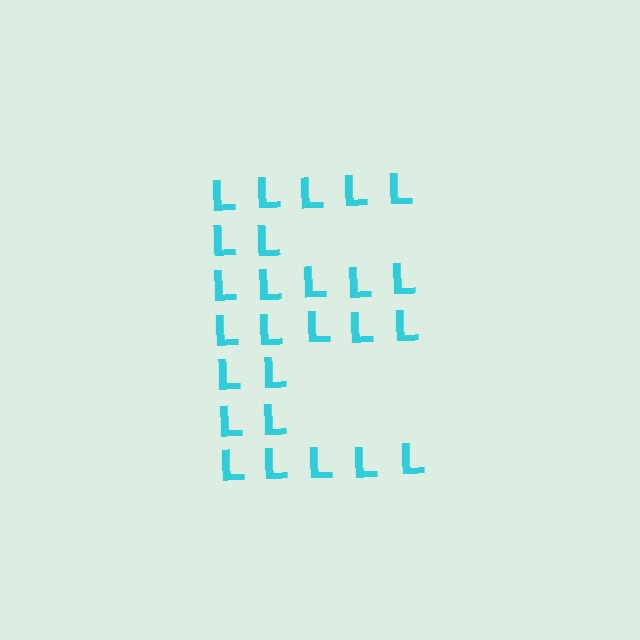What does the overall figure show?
The overall figure shows the letter E.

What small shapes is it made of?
It is made of small letter L's.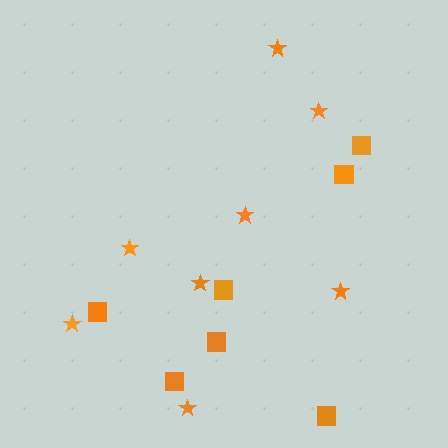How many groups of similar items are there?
There are 2 groups: one group of squares (7) and one group of stars (8).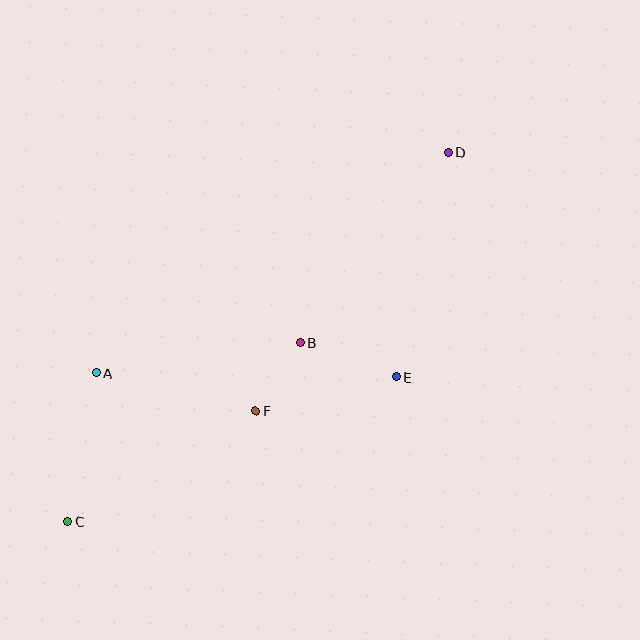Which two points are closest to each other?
Points B and F are closest to each other.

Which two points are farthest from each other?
Points C and D are farthest from each other.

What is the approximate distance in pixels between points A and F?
The distance between A and F is approximately 164 pixels.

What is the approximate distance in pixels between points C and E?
The distance between C and E is approximately 359 pixels.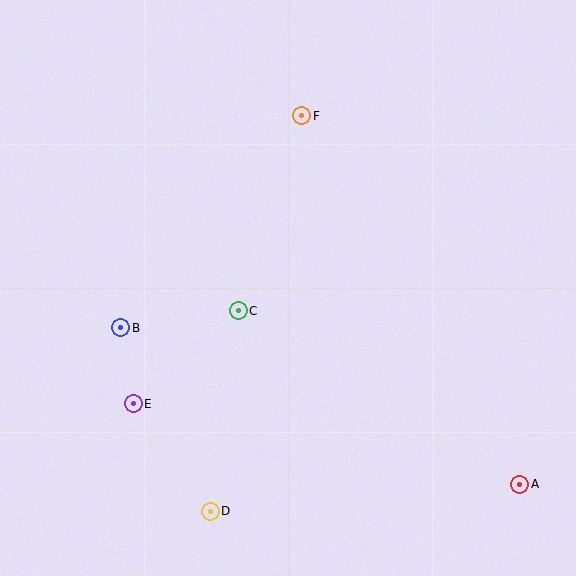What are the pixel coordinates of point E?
Point E is at (133, 404).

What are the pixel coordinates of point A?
Point A is at (520, 484).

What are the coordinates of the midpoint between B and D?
The midpoint between B and D is at (165, 419).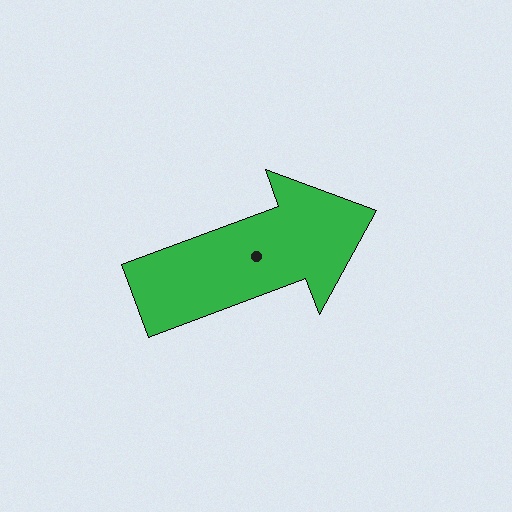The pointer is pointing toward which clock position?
Roughly 2 o'clock.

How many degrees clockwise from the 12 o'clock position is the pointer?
Approximately 70 degrees.